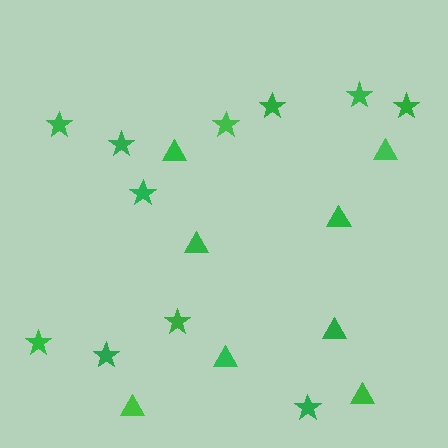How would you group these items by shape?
There are 2 groups: one group of triangles (8) and one group of stars (11).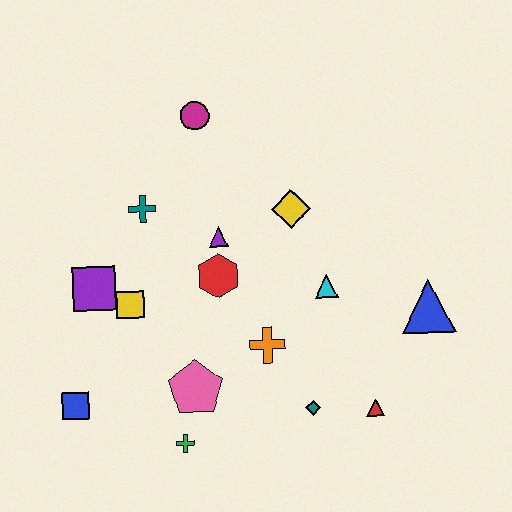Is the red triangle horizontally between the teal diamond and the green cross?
No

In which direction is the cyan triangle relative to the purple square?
The cyan triangle is to the right of the purple square.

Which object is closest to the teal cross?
The purple triangle is closest to the teal cross.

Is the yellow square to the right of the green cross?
No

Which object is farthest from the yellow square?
The blue triangle is farthest from the yellow square.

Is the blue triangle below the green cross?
No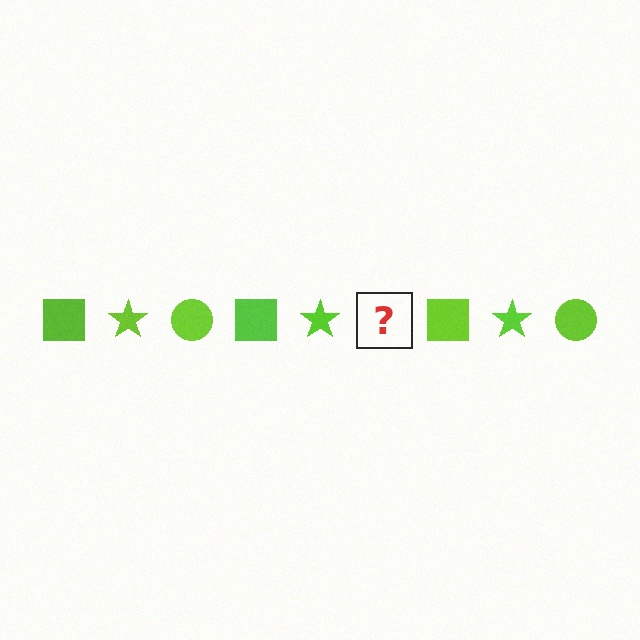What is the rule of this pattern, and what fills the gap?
The rule is that the pattern cycles through square, star, circle shapes in lime. The gap should be filled with a lime circle.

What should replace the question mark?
The question mark should be replaced with a lime circle.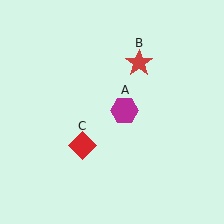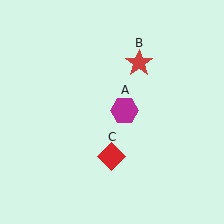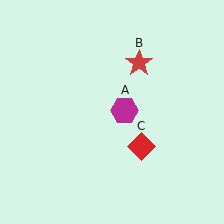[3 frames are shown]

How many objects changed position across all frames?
1 object changed position: red diamond (object C).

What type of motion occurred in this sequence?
The red diamond (object C) rotated counterclockwise around the center of the scene.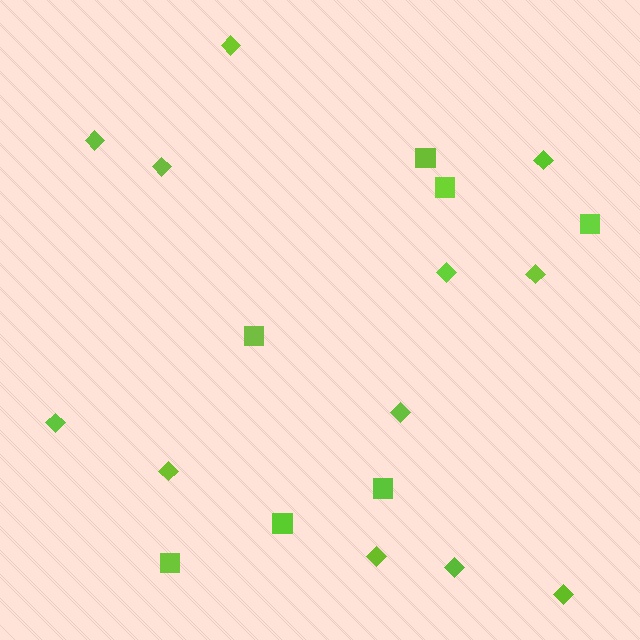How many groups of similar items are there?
There are 2 groups: one group of diamonds (12) and one group of squares (7).